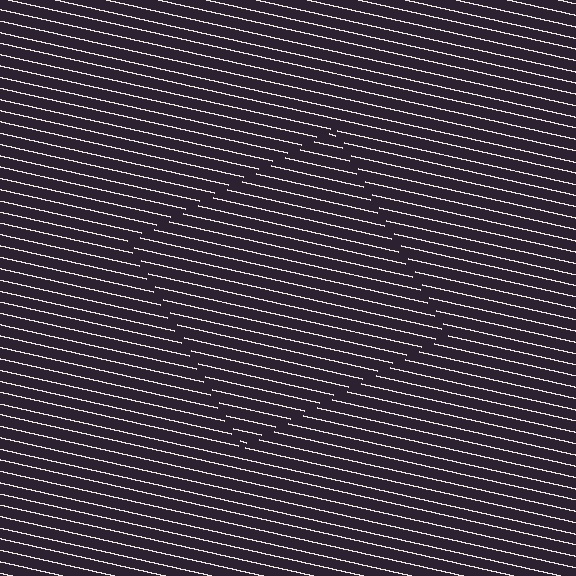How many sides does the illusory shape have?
4 sides — the line-ends trace a square.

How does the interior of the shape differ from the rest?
The interior of the shape contains the same grating, shifted by half a period — the contour is defined by the phase discontinuity where line-ends from the inner and outer gratings abut.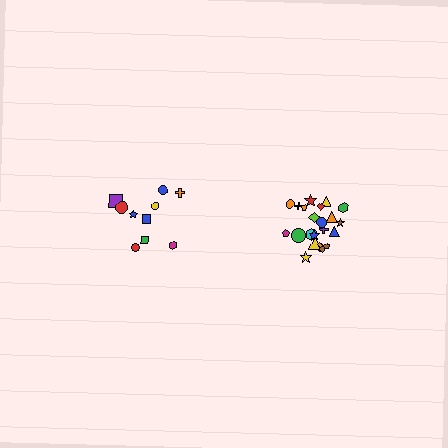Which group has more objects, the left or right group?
The right group.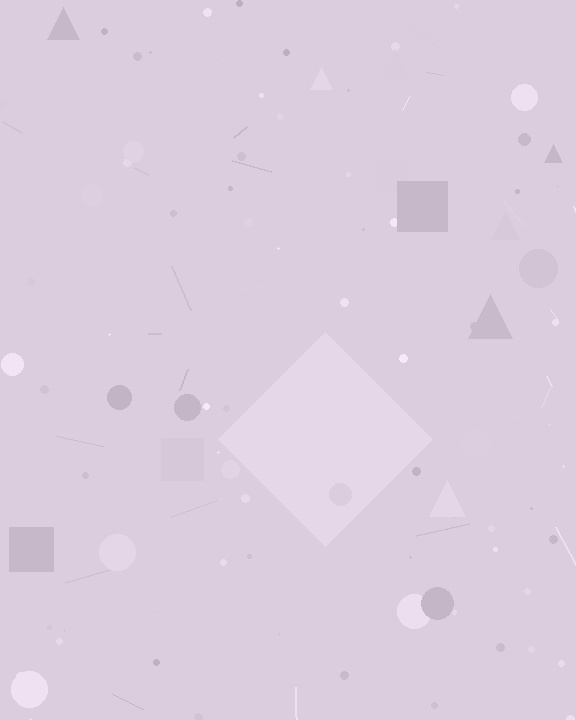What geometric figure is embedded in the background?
A diamond is embedded in the background.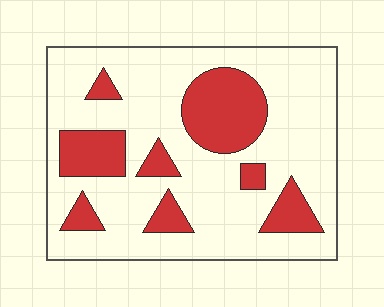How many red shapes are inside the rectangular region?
8.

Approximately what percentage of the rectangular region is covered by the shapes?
Approximately 25%.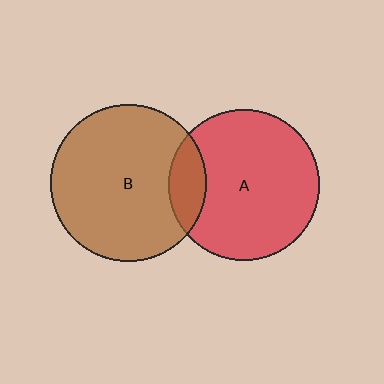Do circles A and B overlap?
Yes.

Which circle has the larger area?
Circle B (brown).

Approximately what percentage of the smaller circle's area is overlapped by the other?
Approximately 15%.